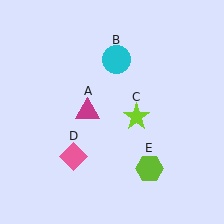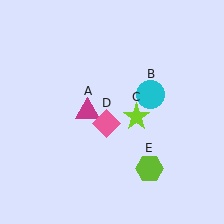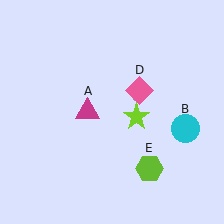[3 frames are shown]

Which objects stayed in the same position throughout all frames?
Magenta triangle (object A) and lime star (object C) and lime hexagon (object E) remained stationary.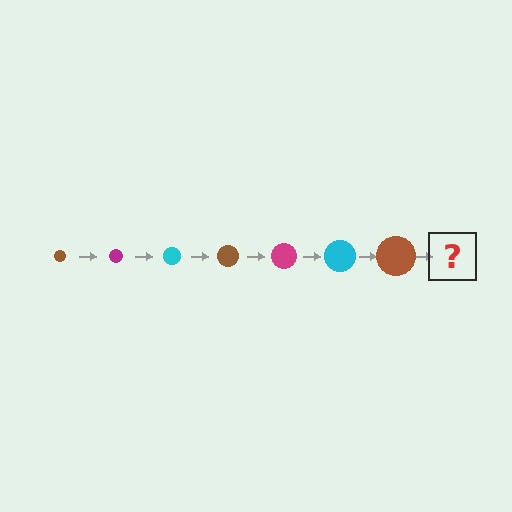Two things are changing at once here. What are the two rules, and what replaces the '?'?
The two rules are that the circle grows larger each step and the color cycles through brown, magenta, and cyan. The '?' should be a magenta circle, larger than the previous one.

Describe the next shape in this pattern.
It should be a magenta circle, larger than the previous one.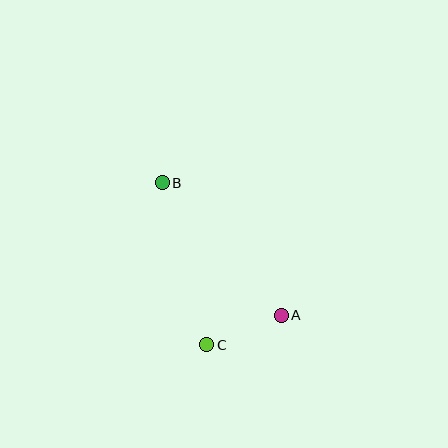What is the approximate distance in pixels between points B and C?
The distance between B and C is approximately 168 pixels.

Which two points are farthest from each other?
Points A and B are farthest from each other.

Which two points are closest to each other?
Points A and C are closest to each other.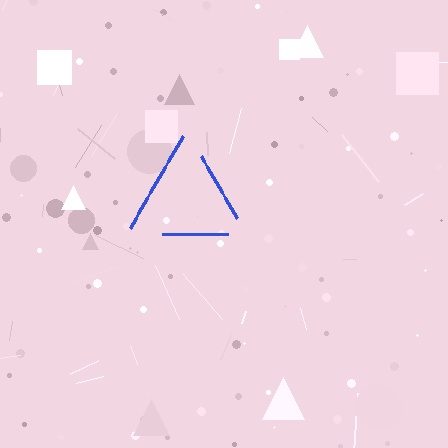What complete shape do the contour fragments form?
The contour fragments form a triangle.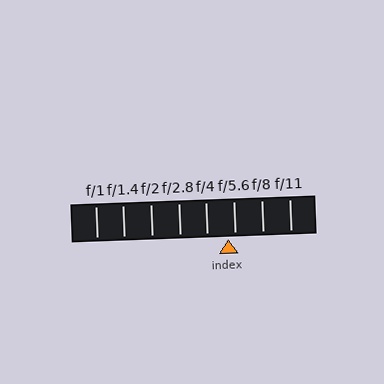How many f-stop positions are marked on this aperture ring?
There are 8 f-stop positions marked.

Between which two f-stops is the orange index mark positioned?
The index mark is between f/4 and f/5.6.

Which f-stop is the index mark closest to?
The index mark is closest to f/5.6.